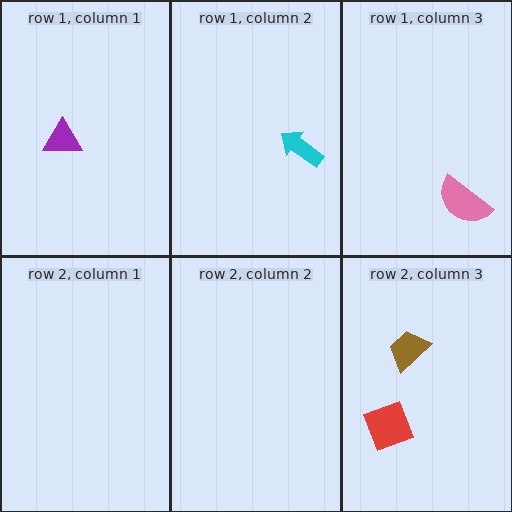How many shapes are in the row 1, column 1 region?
1.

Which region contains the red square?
The row 2, column 3 region.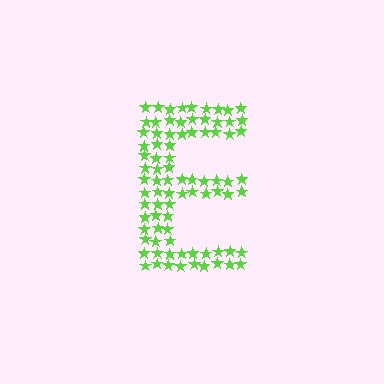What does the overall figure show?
The overall figure shows the letter E.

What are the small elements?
The small elements are stars.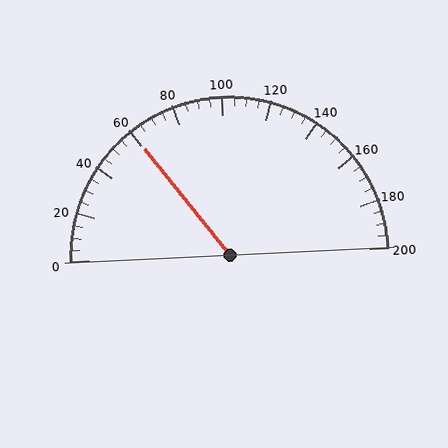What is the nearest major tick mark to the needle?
The nearest major tick mark is 60.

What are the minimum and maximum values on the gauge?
The gauge ranges from 0 to 200.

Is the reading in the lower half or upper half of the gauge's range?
The reading is in the lower half of the range (0 to 200).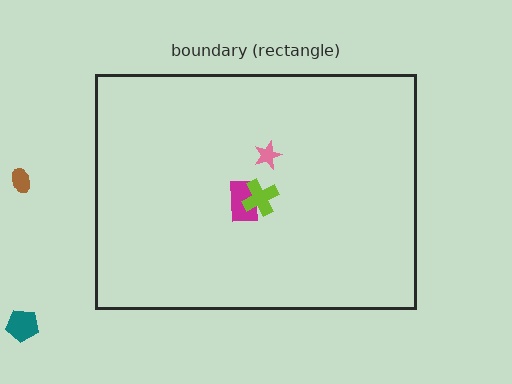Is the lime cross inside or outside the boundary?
Inside.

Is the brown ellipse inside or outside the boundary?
Outside.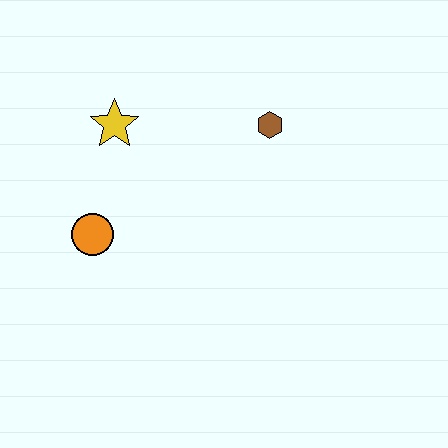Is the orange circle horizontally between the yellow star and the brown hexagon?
No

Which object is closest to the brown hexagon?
The yellow star is closest to the brown hexagon.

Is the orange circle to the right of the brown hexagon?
No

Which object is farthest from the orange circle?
The brown hexagon is farthest from the orange circle.